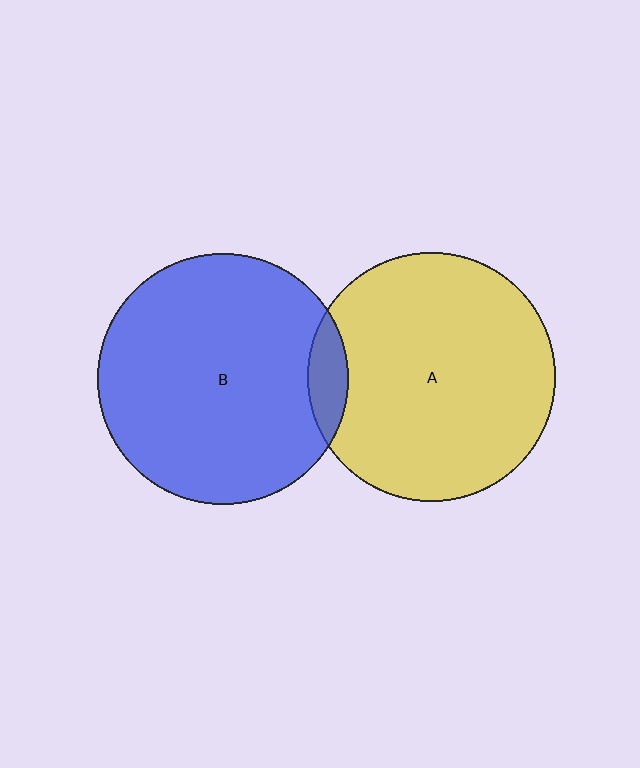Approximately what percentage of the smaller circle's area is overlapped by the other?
Approximately 10%.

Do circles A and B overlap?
Yes.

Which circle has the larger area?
Circle B (blue).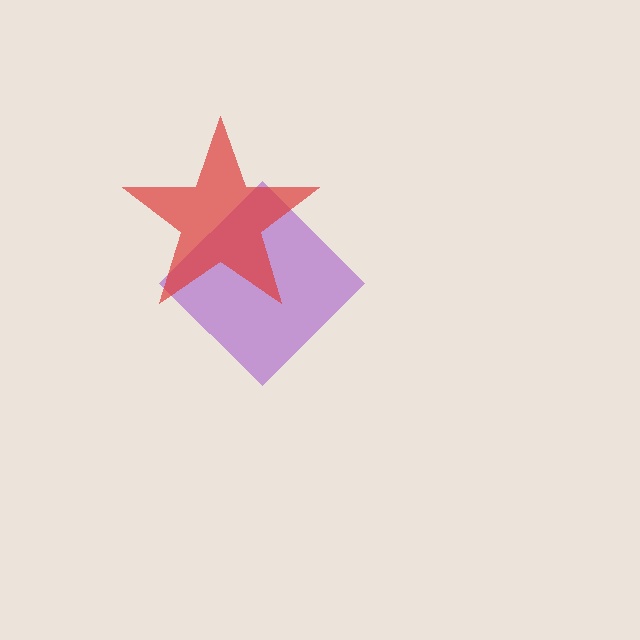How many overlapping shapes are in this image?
There are 2 overlapping shapes in the image.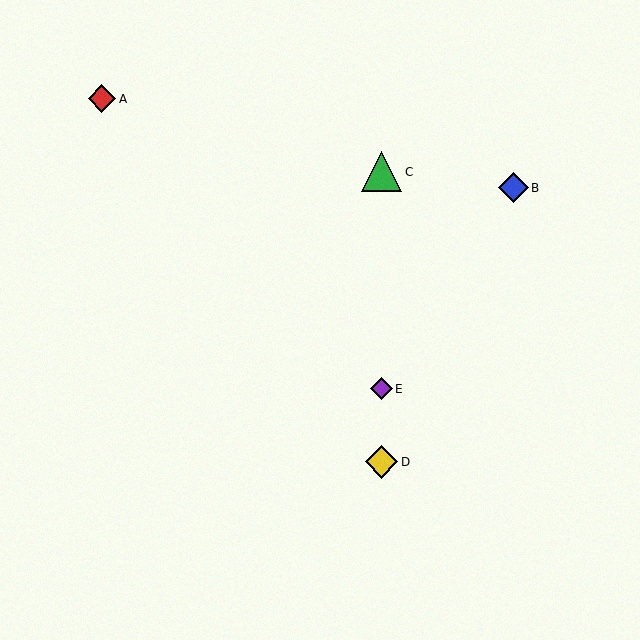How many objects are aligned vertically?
3 objects (C, D, E) are aligned vertically.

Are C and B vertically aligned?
No, C is at x≈382 and B is at x≈514.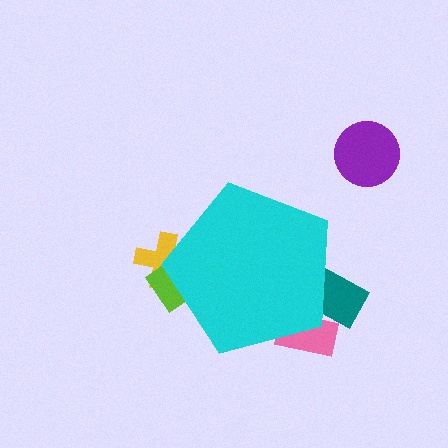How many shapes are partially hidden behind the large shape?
4 shapes are partially hidden.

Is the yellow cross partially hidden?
Yes, the yellow cross is partially hidden behind the cyan pentagon.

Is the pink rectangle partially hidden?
Yes, the pink rectangle is partially hidden behind the cyan pentagon.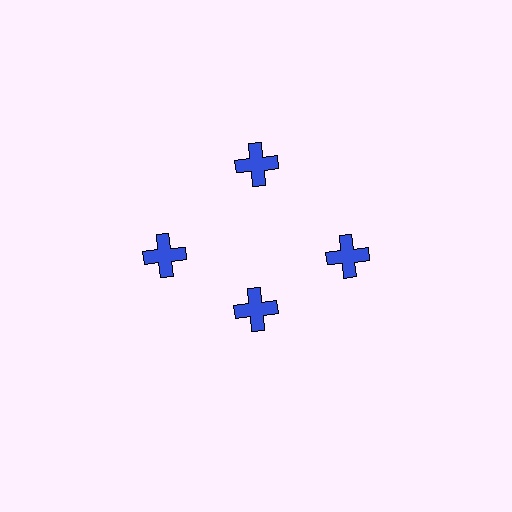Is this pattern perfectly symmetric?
No. The 4 blue crosses are arranged in a ring, but one element near the 6 o'clock position is pulled inward toward the center, breaking the 4-fold rotational symmetry.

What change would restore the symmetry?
The symmetry would be restored by moving it outward, back onto the ring so that all 4 crosses sit at equal angles and equal distance from the center.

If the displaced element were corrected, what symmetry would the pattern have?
It would have 4-fold rotational symmetry — the pattern would map onto itself every 90 degrees.